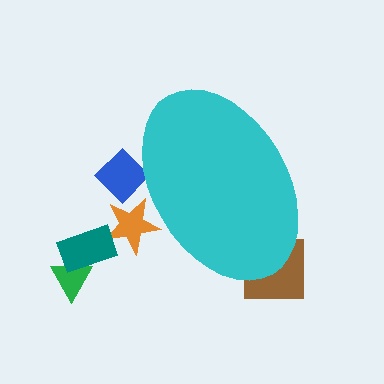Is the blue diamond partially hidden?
Yes, the blue diamond is partially hidden behind the cyan ellipse.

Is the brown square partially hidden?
Yes, the brown square is partially hidden behind the cyan ellipse.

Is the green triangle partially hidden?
No, the green triangle is fully visible.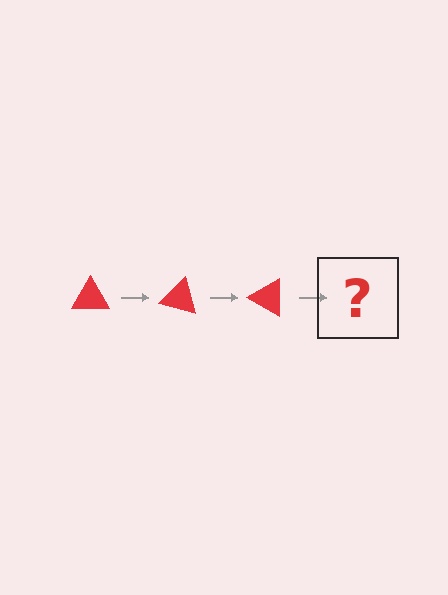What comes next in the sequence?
The next element should be a red triangle rotated 45 degrees.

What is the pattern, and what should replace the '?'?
The pattern is that the triangle rotates 15 degrees each step. The '?' should be a red triangle rotated 45 degrees.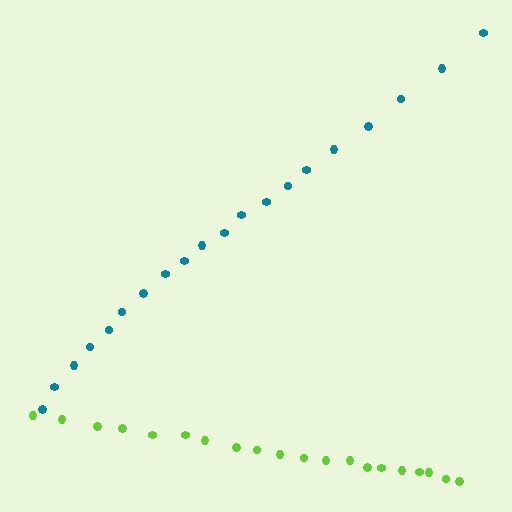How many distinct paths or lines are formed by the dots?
There are 2 distinct paths.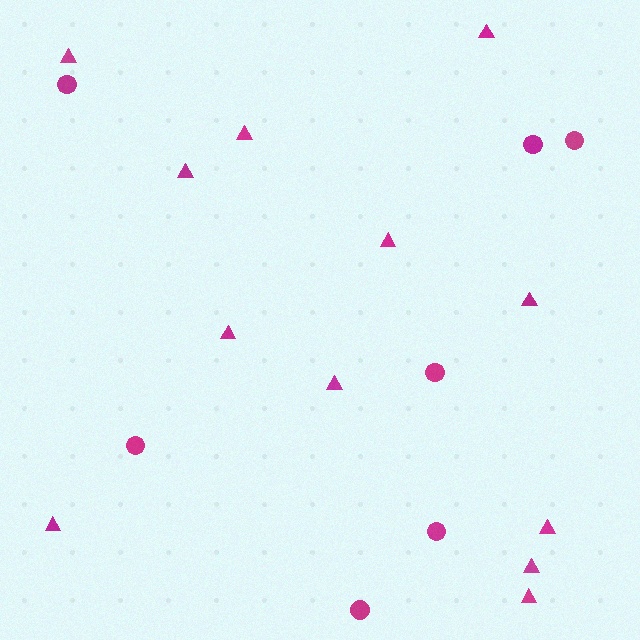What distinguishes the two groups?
There are 2 groups: one group of triangles (12) and one group of circles (7).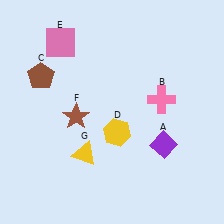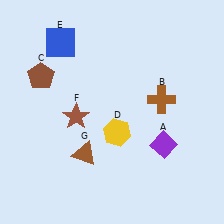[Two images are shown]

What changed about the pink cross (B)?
In Image 1, B is pink. In Image 2, it changed to brown.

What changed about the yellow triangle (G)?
In Image 1, G is yellow. In Image 2, it changed to brown.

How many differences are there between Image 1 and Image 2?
There are 3 differences between the two images.